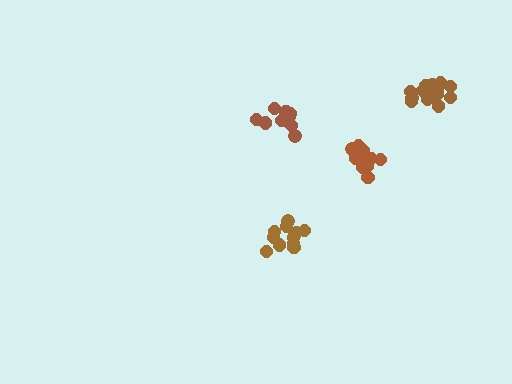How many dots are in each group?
Group 1: 17 dots, Group 2: 12 dots, Group 3: 17 dots, Group 4: 11 dots (57 total).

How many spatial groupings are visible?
There are 4 spatial groupings.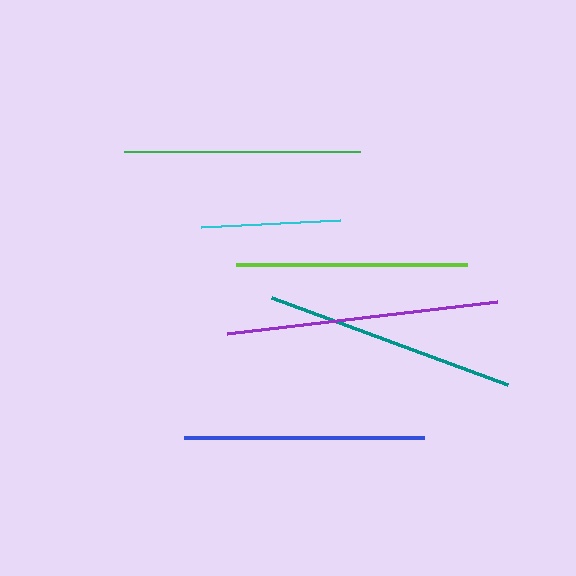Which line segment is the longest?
The purple line is the longest at approximately 271 pixels.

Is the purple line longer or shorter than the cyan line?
The purple line is longer than the cyan line.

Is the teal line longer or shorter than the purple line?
The purple line is longer than the teal line.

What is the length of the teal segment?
The teal segment is approximately 252 pixels long.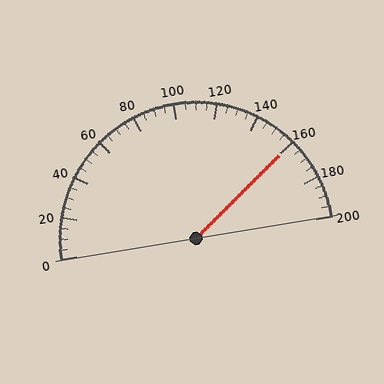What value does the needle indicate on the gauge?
The needle indicates approximately 160.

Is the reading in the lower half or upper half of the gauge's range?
The reading is in the upper half of the range (0 to 200).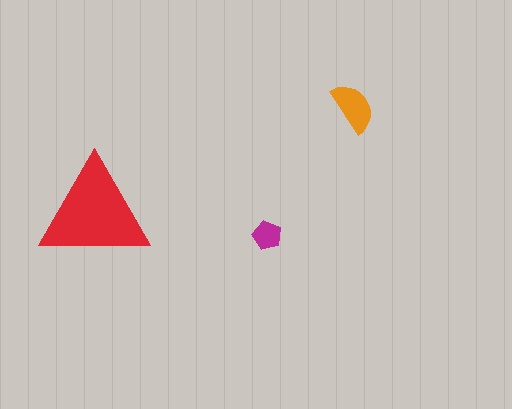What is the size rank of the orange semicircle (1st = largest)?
2nd.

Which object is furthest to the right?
The orange semicircle is rightmost.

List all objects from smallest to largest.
The magenta pentagon, the orange semicircle, the red triangle.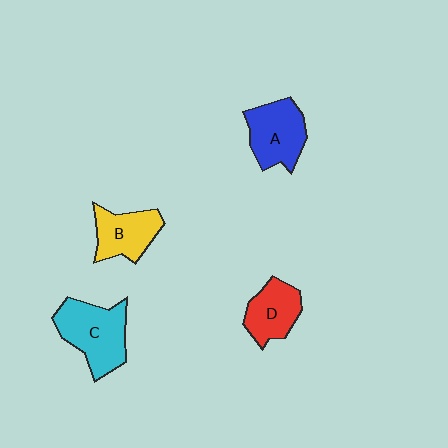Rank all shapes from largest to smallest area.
From largest to smallest: C (cyan), A (blue), B (yellow), D (red).